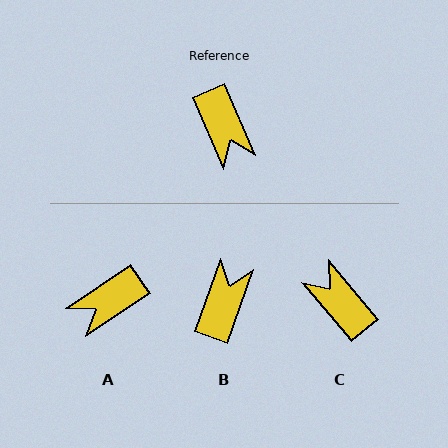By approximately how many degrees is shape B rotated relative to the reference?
Approximately 137 degrees counter-clockwise.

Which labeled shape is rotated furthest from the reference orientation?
C, about 164 degrees away.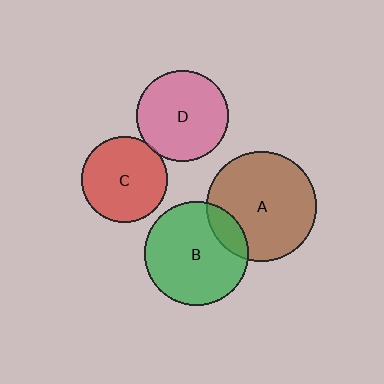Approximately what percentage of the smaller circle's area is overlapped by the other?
Approximately 15%.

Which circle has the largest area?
Circle A (brown).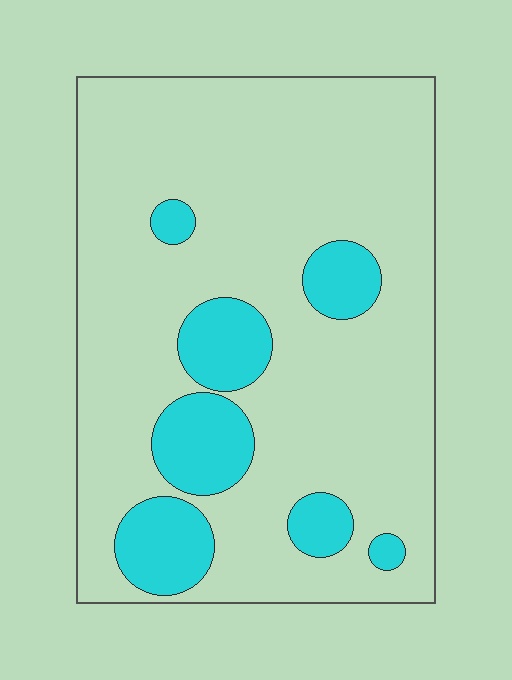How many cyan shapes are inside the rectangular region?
7.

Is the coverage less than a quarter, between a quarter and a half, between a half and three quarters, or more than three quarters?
Less than a quarter.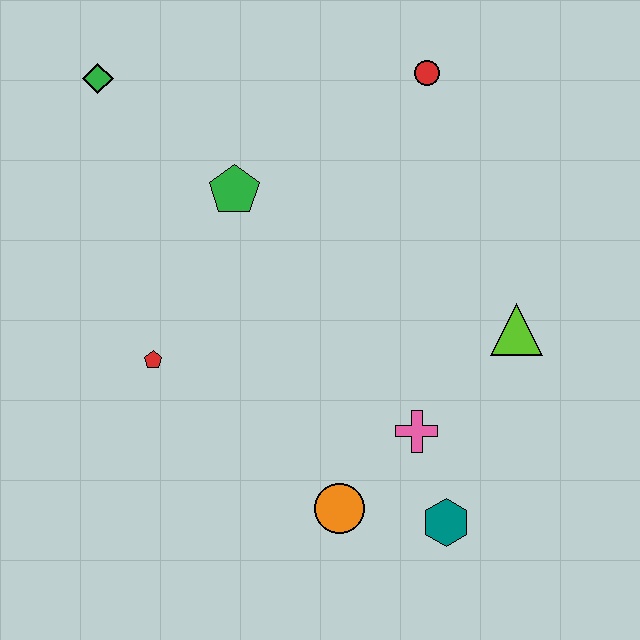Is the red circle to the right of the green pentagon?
Yes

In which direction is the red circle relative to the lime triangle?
The red circle is above the lime triangle.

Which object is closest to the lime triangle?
The pink cross is closest to the lime triangle.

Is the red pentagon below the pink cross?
No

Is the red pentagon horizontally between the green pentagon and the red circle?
No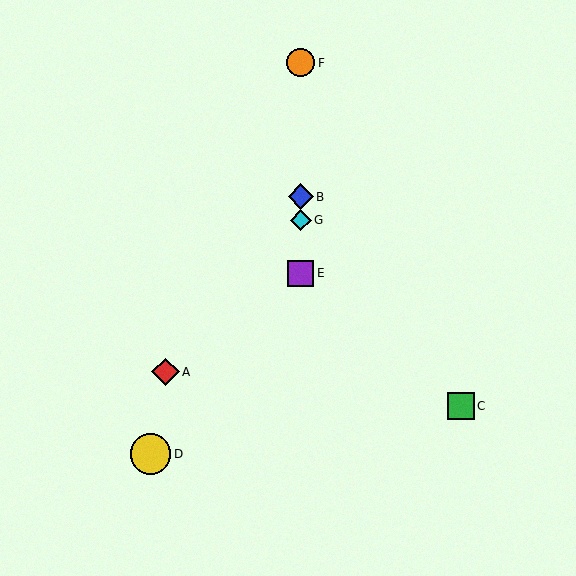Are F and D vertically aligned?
No, F is at x≈301 and D is at x≈150.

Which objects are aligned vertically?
Objects B, E, F, G are aligned vertically.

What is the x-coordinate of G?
Object G is at x≈301.